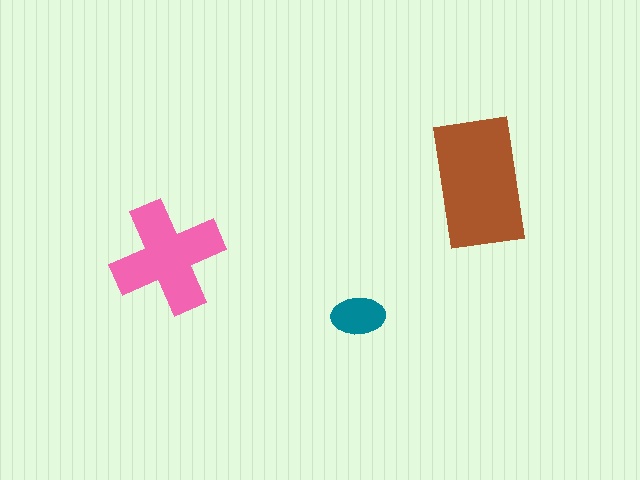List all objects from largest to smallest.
The brown rectangle, the pink cross, the teal ellipse.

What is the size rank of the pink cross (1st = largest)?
2nd.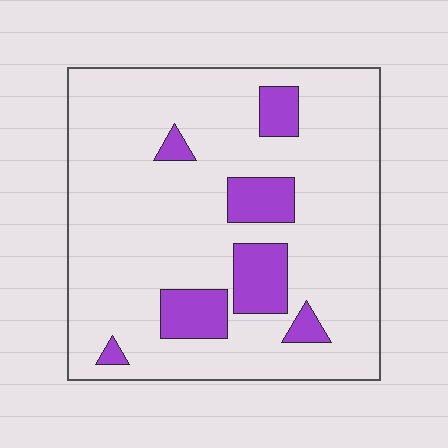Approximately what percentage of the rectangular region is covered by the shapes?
Approximately 15%.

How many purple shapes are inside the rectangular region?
7.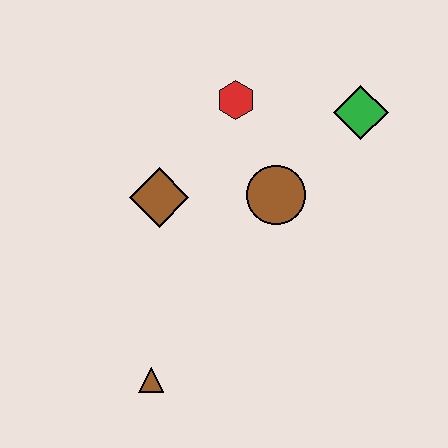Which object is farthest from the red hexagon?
The brown triangle is farthest from the red hexagon.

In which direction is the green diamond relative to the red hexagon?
The green diamond is to the right of the red hexagon.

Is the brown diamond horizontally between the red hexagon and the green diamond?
No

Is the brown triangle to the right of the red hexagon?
No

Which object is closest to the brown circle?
The red hexagon is closest to the brown circle.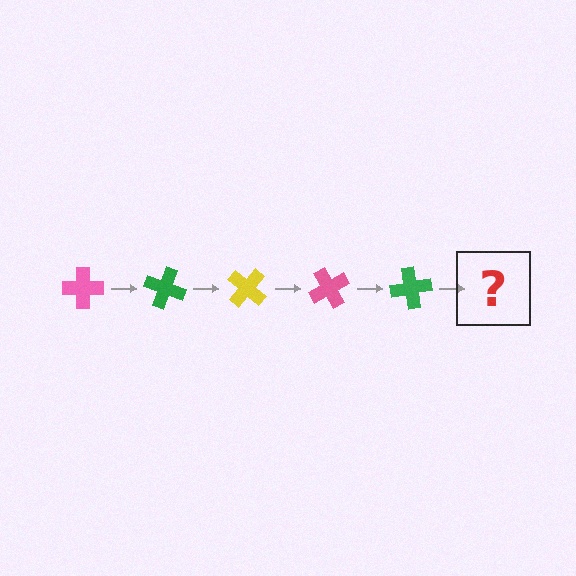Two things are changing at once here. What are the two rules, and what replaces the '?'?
The two rules are that it rotates 20 degrees each step and the color cycles through pink, green, and yellow. The '?' should be a yellow cross, rotated 100 degrees from the start.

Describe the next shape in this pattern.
It should be a yellow cross, rotated 100 degrees from the start.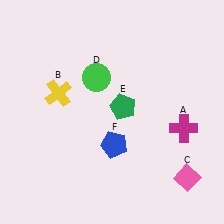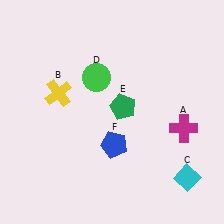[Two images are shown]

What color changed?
The diamond (C) changed from pink in Image 1 to cyan in Image 2.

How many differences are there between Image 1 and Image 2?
There is 1 difference between the two images.